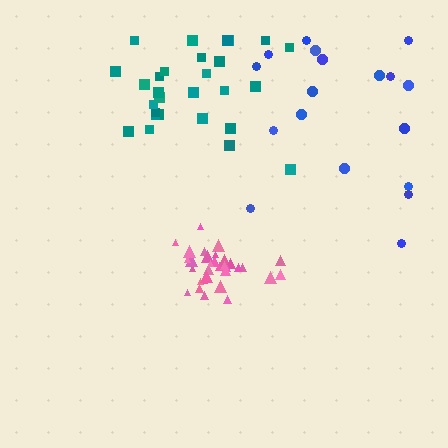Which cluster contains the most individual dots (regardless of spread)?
Pink (32).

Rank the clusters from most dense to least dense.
pink, teal, blue.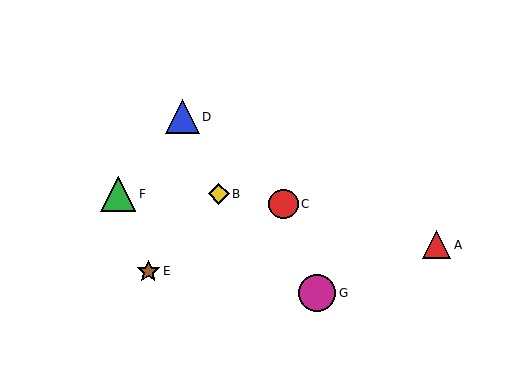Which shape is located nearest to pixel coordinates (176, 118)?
The blue triangle (labeled D) at (182, 117) is nearest to that location.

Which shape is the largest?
The magenta circle (labeled G) is the largest.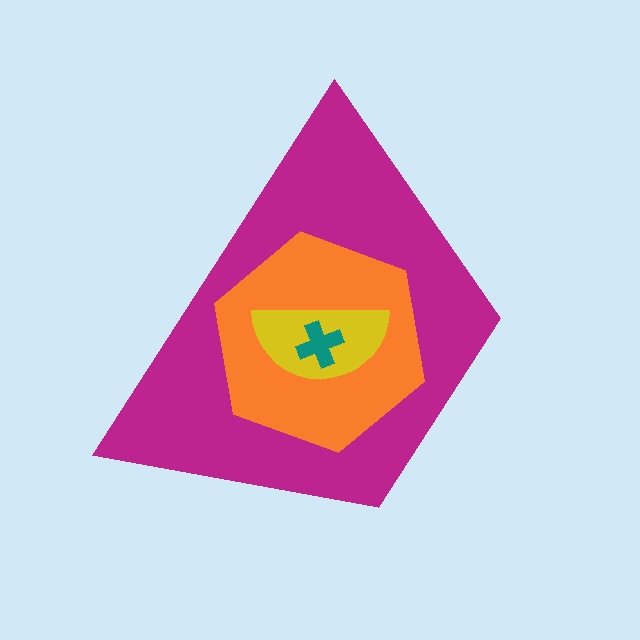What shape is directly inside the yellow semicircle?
The teal cross.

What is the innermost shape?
The teal cross.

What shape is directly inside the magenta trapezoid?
The orange hexagon.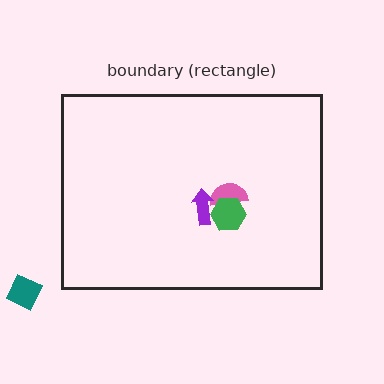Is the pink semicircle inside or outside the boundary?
Inside.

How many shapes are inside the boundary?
3 inside, 1 outside.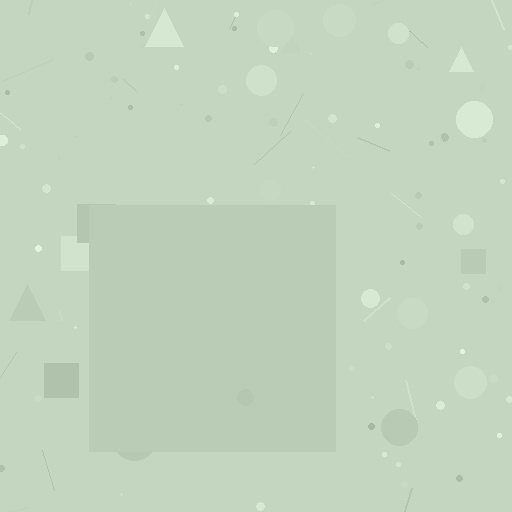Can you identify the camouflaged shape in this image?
The camouflaged shape is a square.